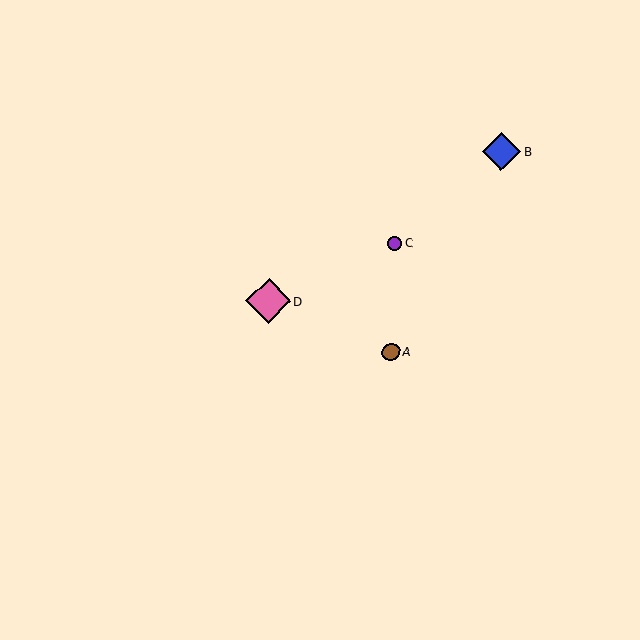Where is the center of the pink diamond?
The center of the pink diamond is at (269, 301).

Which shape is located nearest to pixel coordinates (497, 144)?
The blue diamond (labeled B) at (502, 152) is nearest to that location.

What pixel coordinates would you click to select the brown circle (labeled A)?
Click at (391, 352) to select the brown circle A.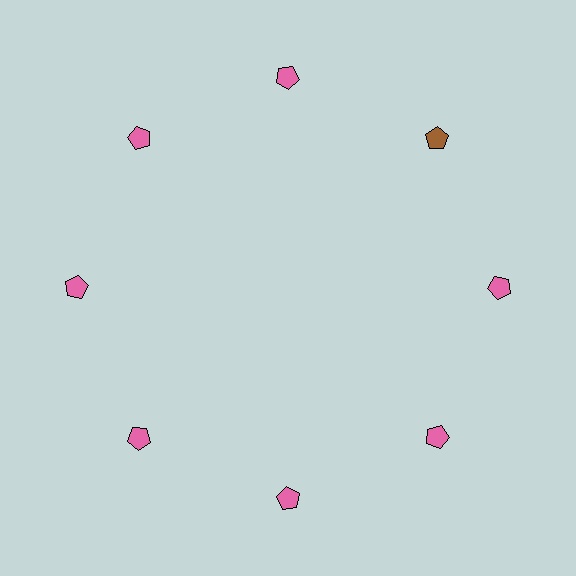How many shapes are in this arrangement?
There are 8 shapes arranged in a ring pattern.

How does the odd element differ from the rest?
It has a different color: brown instead of pink.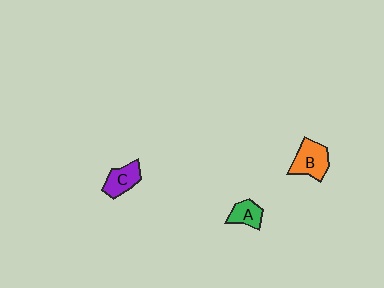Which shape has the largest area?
Shape B (orange).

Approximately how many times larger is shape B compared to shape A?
Approximately 1.6 times.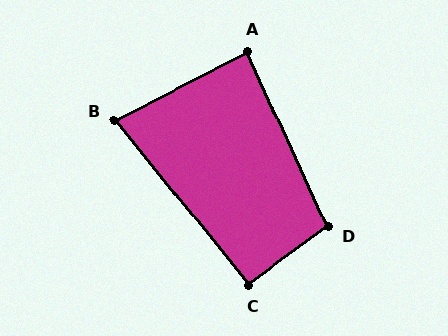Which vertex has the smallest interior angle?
B, at approximately 79 degrees.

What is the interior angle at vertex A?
Approximately 87 degrees (approximately right).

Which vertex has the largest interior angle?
D, at approximately 101 degrees.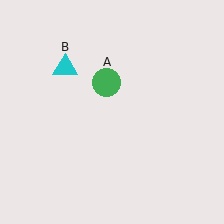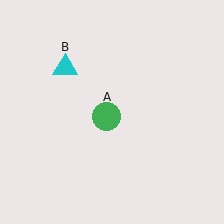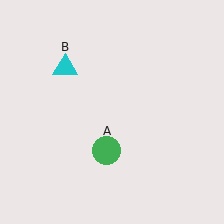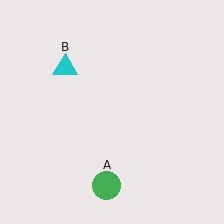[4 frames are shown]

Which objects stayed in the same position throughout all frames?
Cyan triangle (object B) remained stationary.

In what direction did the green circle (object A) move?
The green circle (object A) moved down.